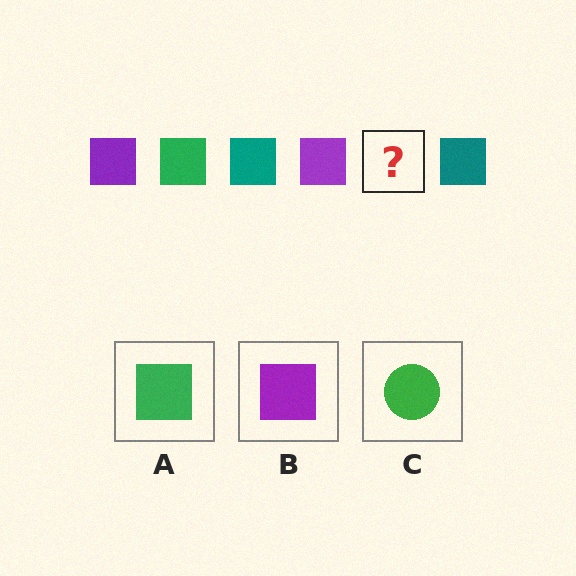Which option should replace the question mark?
Option A.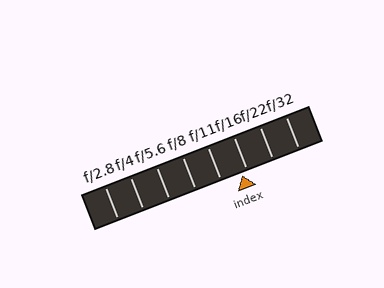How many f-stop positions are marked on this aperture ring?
There are 8 f-stop positions marked.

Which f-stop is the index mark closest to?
The index mark is closest to f/16.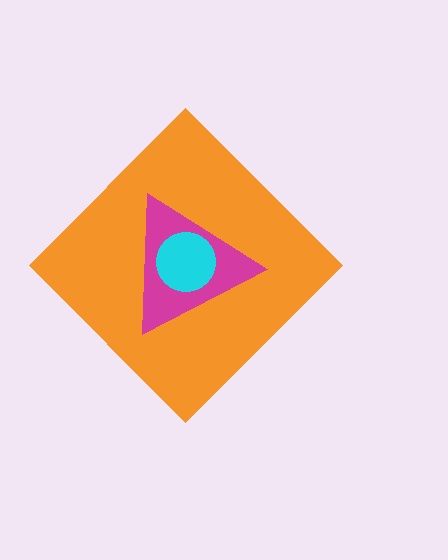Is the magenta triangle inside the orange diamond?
Yes.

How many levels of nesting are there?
3.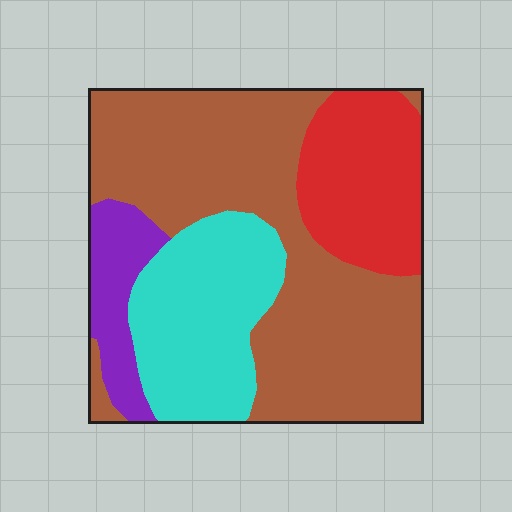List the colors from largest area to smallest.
From largest to smallest: brown, cyan, red, purple.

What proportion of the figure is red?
Red takes up about one sixth (1/6) of the figure.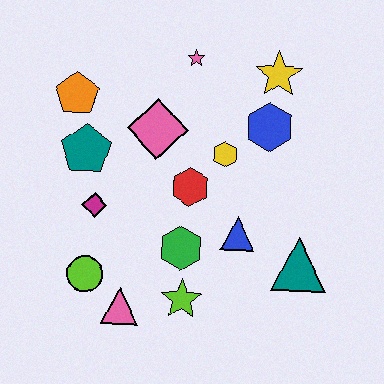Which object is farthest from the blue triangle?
The orange pentagon is farthest from the blue triangle.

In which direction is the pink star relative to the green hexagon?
The pink star is above the green hexagon.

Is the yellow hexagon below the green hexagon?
No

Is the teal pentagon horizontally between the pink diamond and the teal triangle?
No